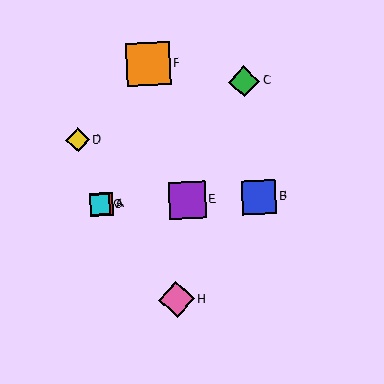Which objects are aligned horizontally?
Objects A, B, E, G are aligned horizontally.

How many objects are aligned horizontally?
4 objects (A, B, E, G) are aligned horizontally.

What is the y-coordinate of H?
Object H is at y≈299.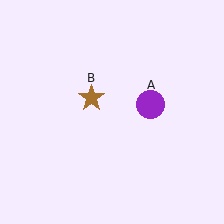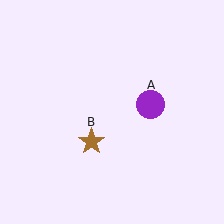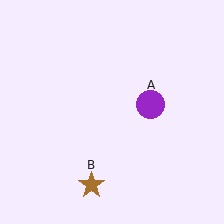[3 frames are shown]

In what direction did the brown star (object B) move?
The brown star (object B) moved down.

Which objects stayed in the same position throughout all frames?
Purple circle (object A) remained stationary.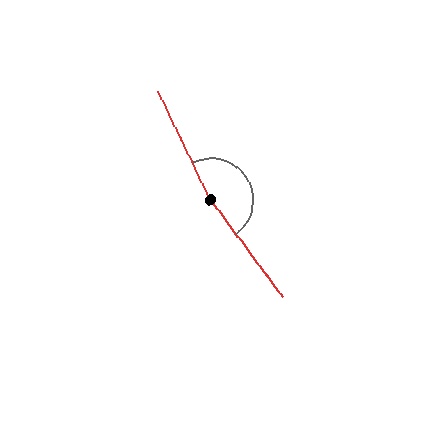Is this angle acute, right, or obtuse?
It is obtuse.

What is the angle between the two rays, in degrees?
Approximately 169 degrees.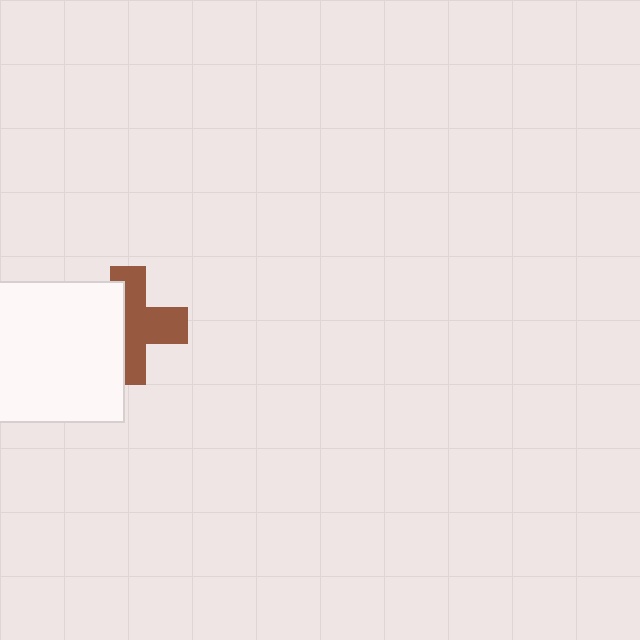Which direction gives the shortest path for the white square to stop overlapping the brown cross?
Moving left gives the shortest separation.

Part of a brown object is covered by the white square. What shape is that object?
It is a cross.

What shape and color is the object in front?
The object in front is a white square.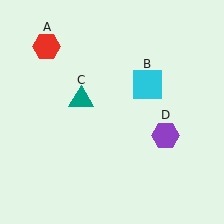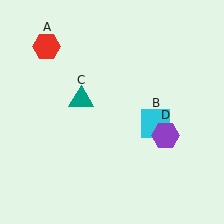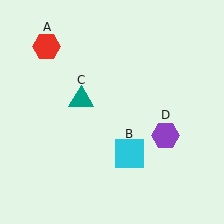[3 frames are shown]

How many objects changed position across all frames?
1 object changed position: cyan square (object B).